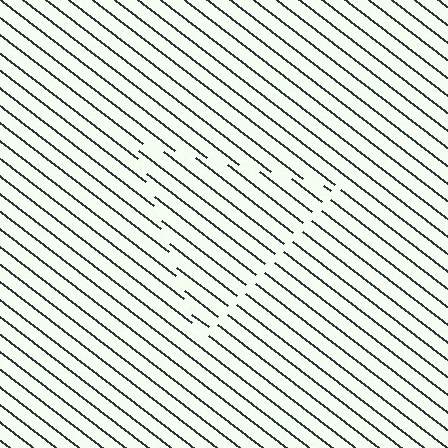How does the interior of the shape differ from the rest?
The interior of the shape contains the same grating, shifted by half a period — the contour is defined by the phase discontinuity where line-ends from the inner and outer gratings abut.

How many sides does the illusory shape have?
3 sides — the line-ends trace a triangle.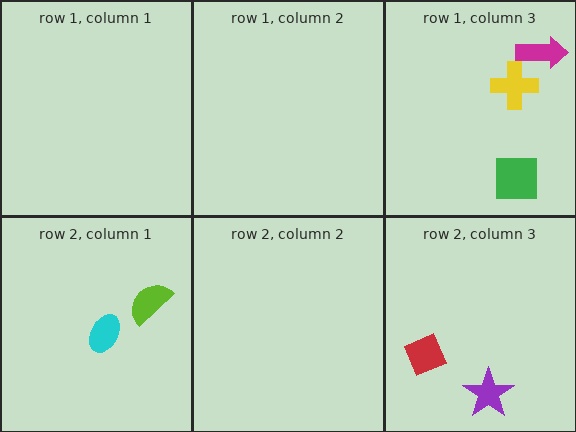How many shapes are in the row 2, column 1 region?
2.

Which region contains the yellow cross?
The row 1, column 3 region.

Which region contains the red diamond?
The row 2, column 3 region.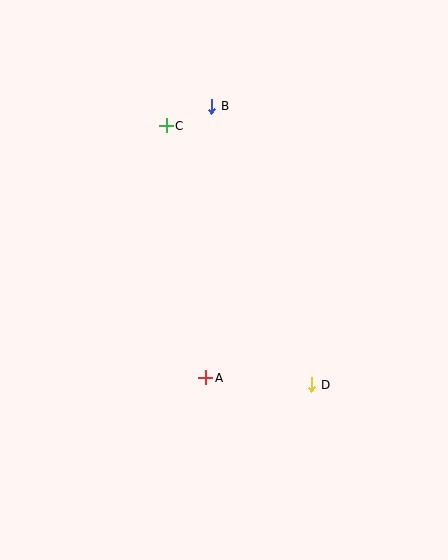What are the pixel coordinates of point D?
Point D is at (312, 385).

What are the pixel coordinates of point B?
Point B is at (212, 106).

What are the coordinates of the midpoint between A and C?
The midpoint between A and C is at (186, 252).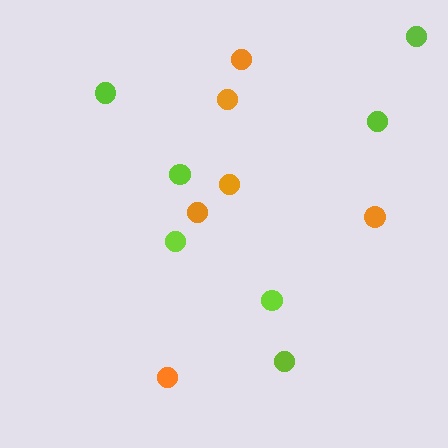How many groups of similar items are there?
There are 2 groups: one group of orange circles (6) and one group of lime circles (7).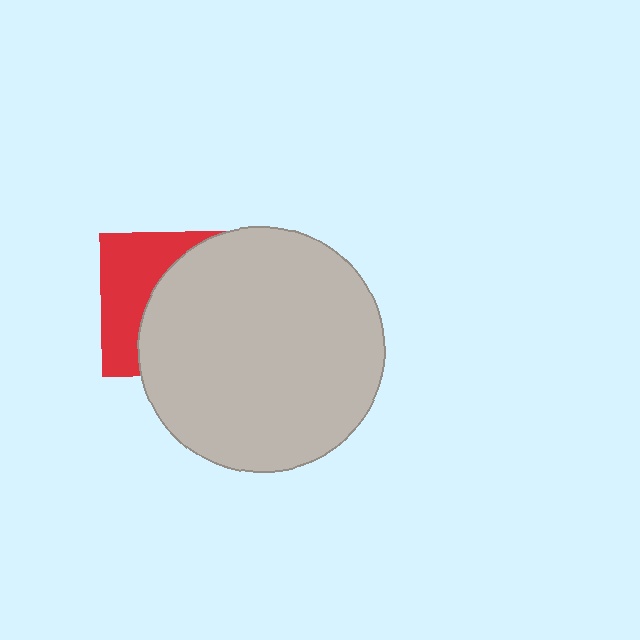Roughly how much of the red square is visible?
A small part of it is visible (roughly 38%).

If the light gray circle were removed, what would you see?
You would see the complete red square.